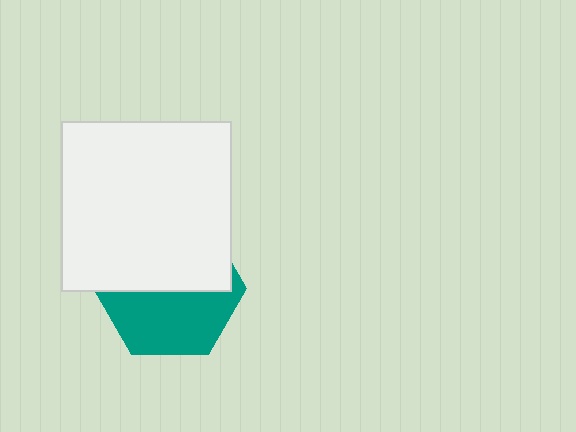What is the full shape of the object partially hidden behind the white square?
The partially hidden object is a teal hexagon.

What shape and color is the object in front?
The object in front is a white square.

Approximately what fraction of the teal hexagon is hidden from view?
Roughly 51% of the teal hexagon is hidden behind the white square.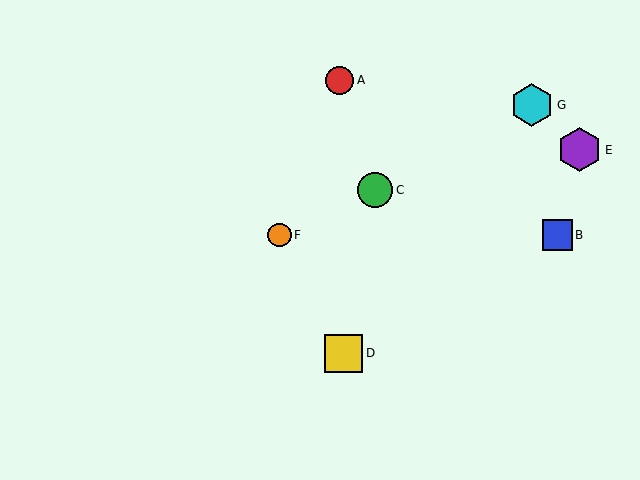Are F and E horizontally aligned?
No, F is at y≈235 and E is at y≈150.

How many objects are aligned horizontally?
2 objects (B, F) are aligned horizontally.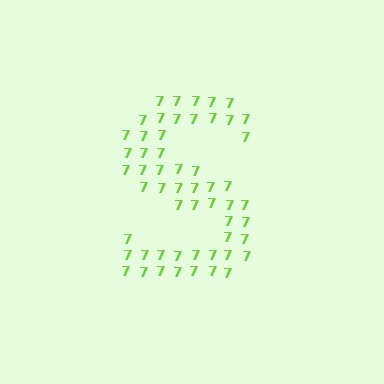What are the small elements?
The small elements are digit 7's.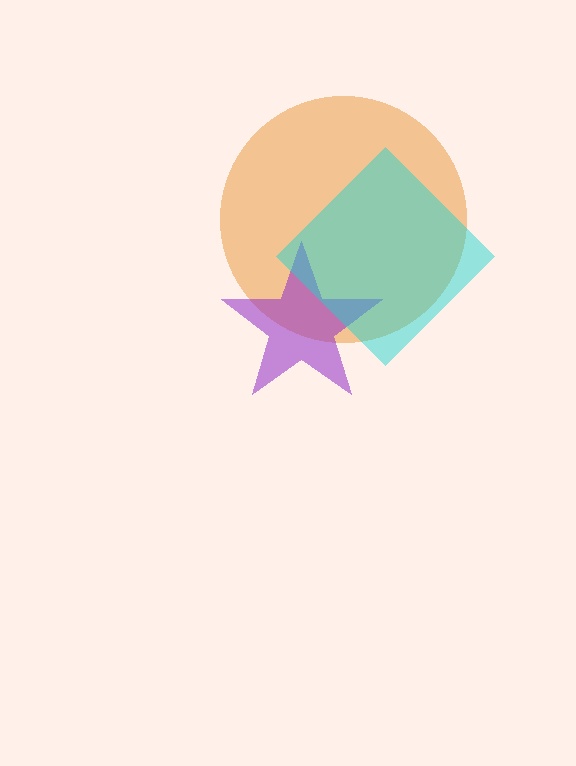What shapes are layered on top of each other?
The layered shapes are: an orange circle, a purple star, a cyan diamond.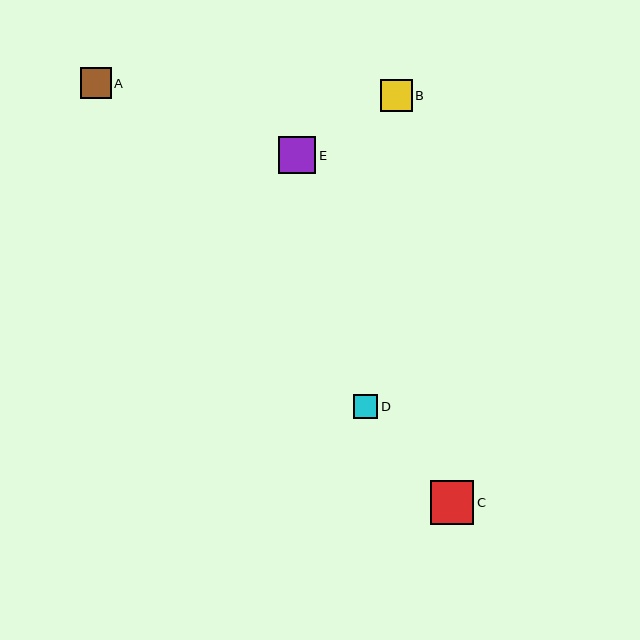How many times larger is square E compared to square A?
Square E is approximately 1.2 times the size of square A.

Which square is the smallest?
Square D is the smallest with a size of approximately 25 pixels.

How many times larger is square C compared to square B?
Square C is approximately 1.4 times the size of square B.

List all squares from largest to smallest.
From largest to smallest: C, E, B, A, D.